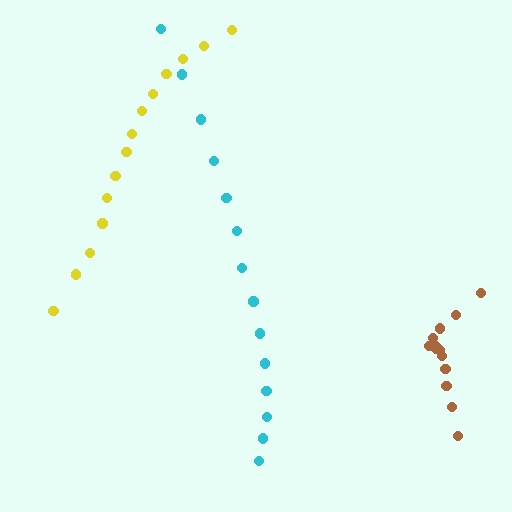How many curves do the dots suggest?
There are 3 distinct paths.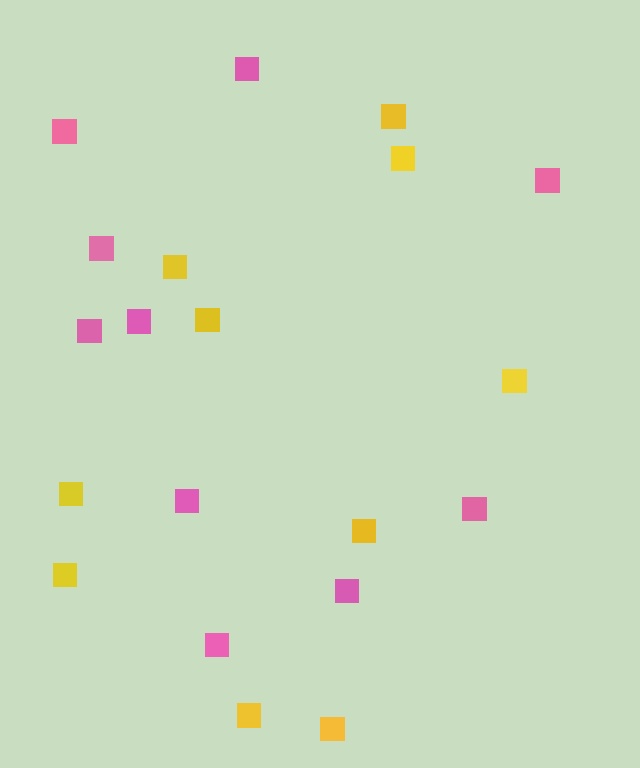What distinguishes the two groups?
There are 2 groups: one group of pink squares (10) and one group of yellow squares (10).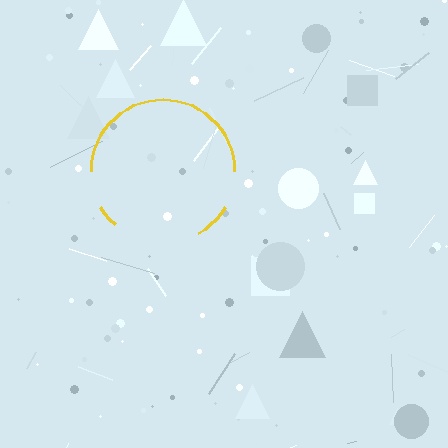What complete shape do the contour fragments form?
The contour fragments form a circle.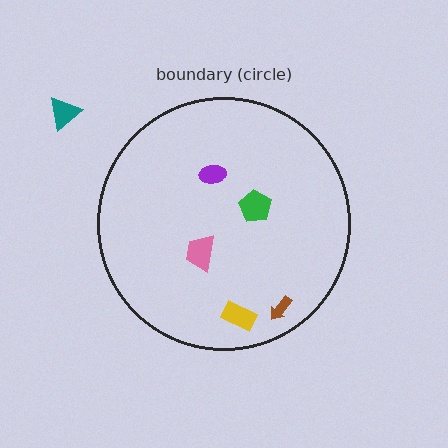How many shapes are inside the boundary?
5 inside, 1 outside.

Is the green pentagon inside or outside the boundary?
Inside.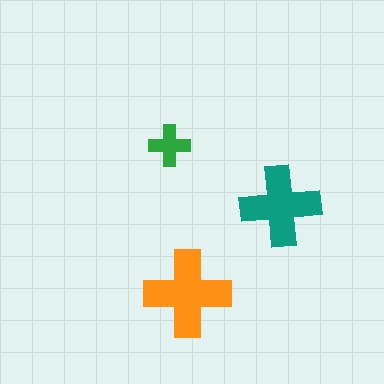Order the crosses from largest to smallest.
the orange one, the teal one, the green one.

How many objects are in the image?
There are 3 objects in the image.